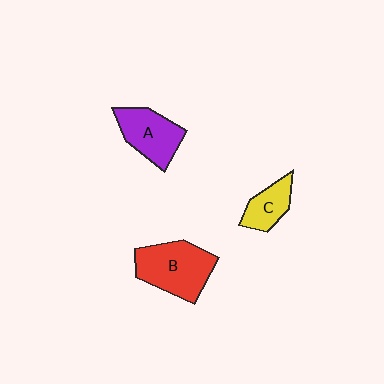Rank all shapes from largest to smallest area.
From largest to smallest: B (red), A (purple), C (yellow).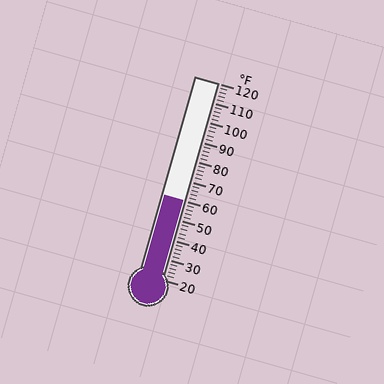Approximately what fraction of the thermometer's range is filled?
The thermometer is filled to approximately 40% of its range.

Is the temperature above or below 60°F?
The temperature is at 60°F.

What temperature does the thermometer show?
The thermometer shows approximately 60°F.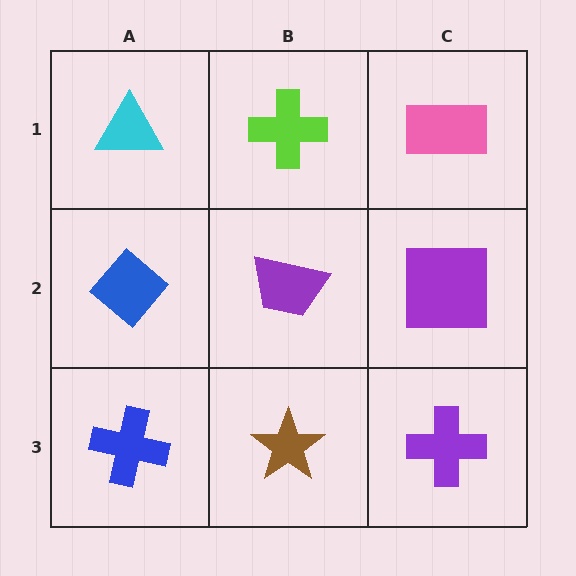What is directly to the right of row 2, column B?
A purple square.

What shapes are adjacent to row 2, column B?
A lime cross (row 1, column B), a brown star (row 3, column B), a blue diamond (row 2, column A), a purple square (row 2, column C).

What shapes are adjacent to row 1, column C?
A purple square (row 2, column C), a lime cross (row 1, column B).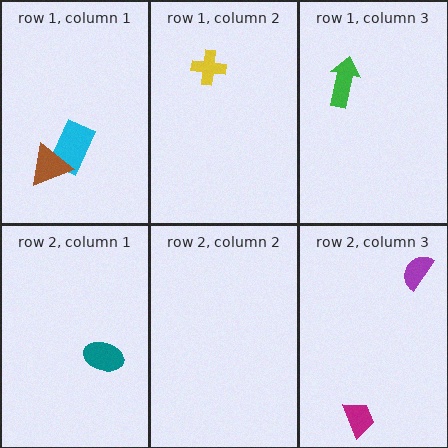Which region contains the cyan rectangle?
The row 1, column 1 region.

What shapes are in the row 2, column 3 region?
The magenta trapezoid, the purple semicircle.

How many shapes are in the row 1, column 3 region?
1.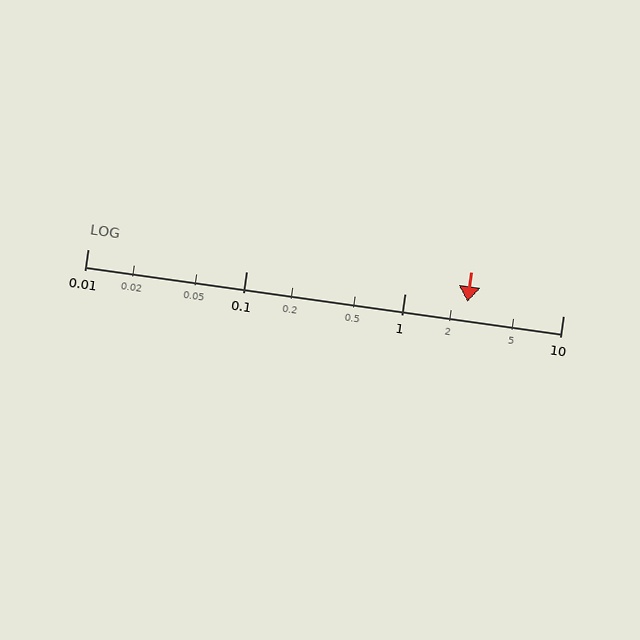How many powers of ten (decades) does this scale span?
The scale spans 3 decades, from 0.01 to 10.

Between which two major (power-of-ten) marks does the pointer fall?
The pointer is between 1 and 10.